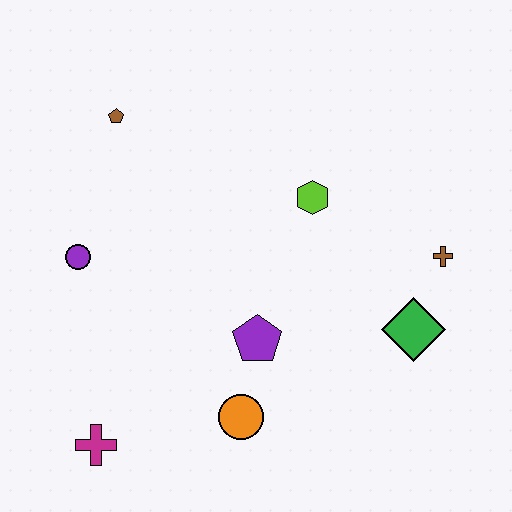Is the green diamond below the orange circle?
No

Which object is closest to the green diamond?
The brown cross is closest to the green diamond.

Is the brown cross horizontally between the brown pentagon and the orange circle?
No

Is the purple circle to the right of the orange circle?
No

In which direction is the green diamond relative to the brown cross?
The green diamond is below the brown cross.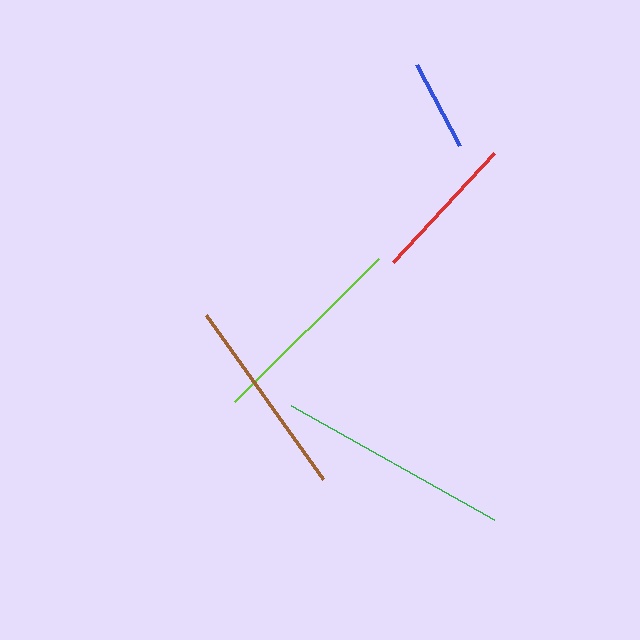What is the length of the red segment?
The red segment is approximately 149 pixels long.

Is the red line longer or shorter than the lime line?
The lime line is longer than the red line.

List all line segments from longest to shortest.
From longest to shortest: green, lime, brown, red, blue.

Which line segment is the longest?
The green line is the longest at approximately 232 pixels.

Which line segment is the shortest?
The blue line is the shortest at approximately 92 pixels.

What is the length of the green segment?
The green segment is approximately 232 pixels long.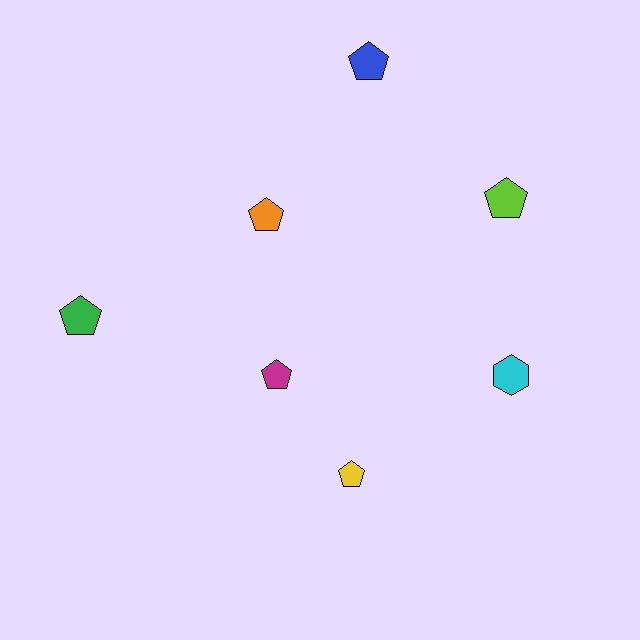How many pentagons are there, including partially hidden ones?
There are 6 pentagons.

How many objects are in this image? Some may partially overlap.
There are 7 objects.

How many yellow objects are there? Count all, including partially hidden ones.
There is 1 yellow object.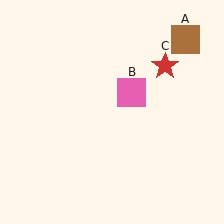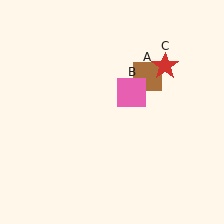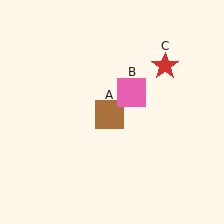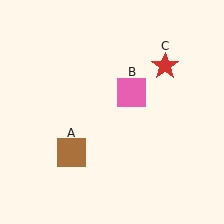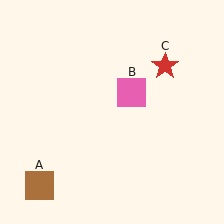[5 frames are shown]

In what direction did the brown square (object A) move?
The brown square (object A) moved down and to the left.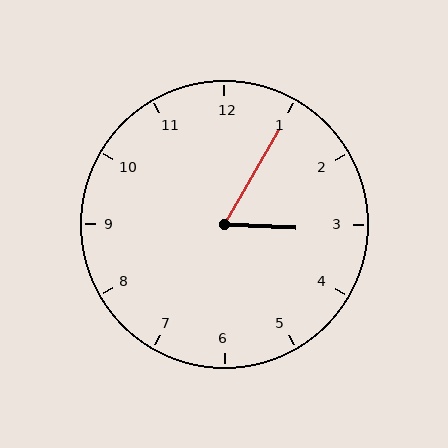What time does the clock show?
3:05.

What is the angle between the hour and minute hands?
Approximately 62 degrees.